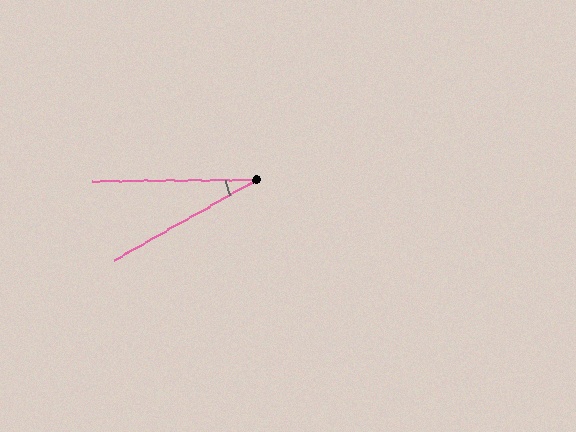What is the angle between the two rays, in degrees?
Approximately 29 degrees.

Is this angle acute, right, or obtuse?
It is acute.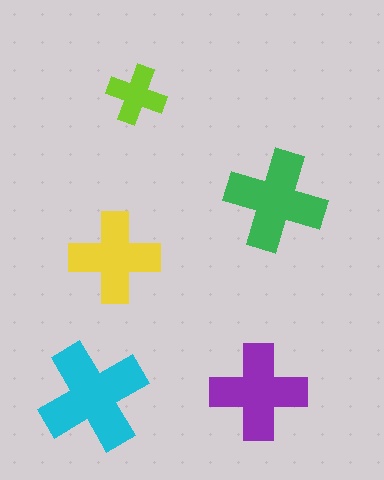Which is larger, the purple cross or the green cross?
The green one.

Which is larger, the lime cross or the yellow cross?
The yellow one.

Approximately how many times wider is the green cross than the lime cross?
About 1.5 times wider.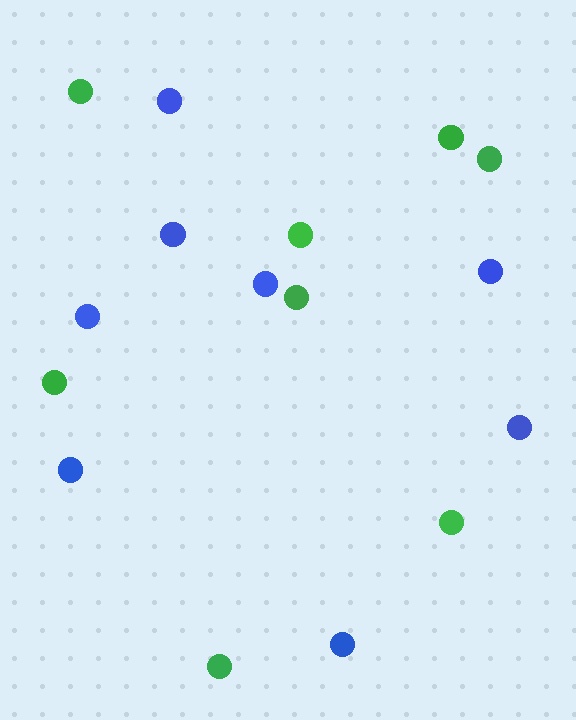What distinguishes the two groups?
There are 2 groups: one group of green circles (8) and one group of blue circles (8).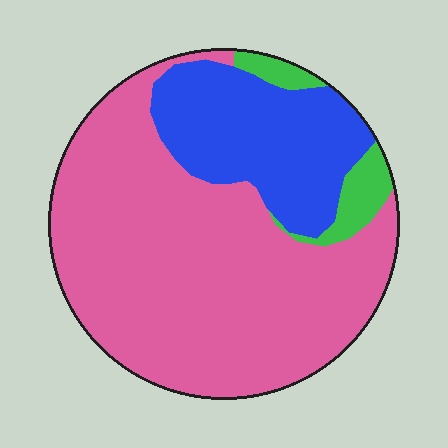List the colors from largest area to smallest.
From largest to smallest: pink, blue, green.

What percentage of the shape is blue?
Blue covers 25% of the shape.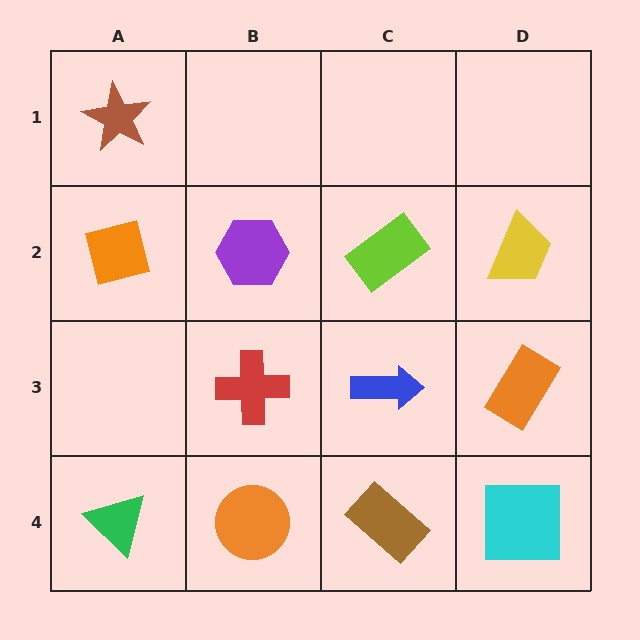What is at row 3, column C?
A blue arrow.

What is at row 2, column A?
An orange square.